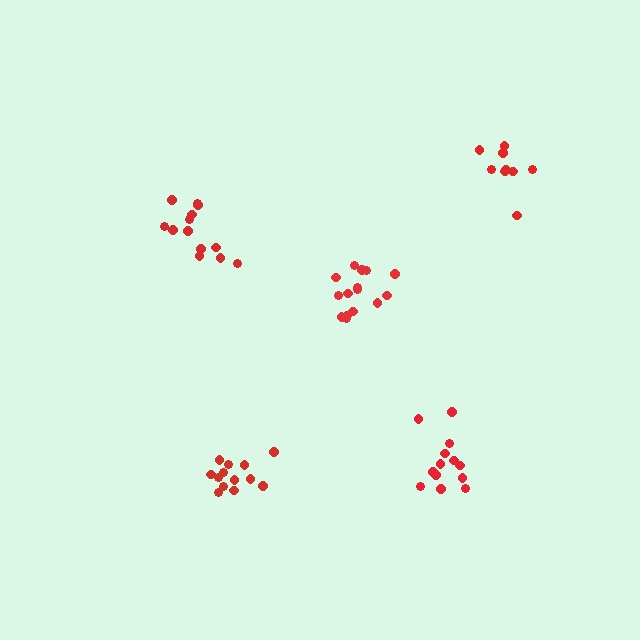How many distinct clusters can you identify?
There are 5 distinct clusters.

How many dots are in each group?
Group 1: 9 dots, Group 2: 15 dots, Group 3: 13 dots, Group 4: 13 dots, Group 5: 13 dots (63 total).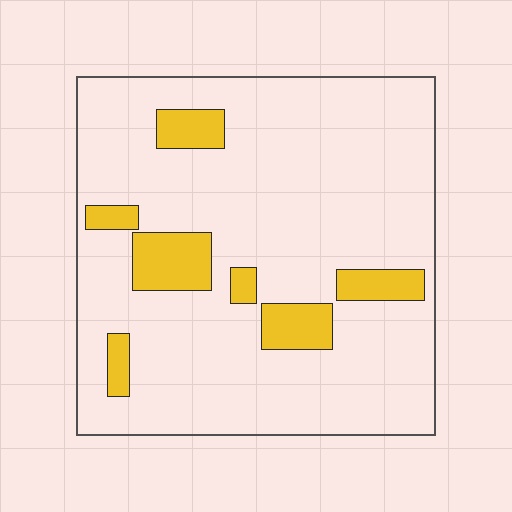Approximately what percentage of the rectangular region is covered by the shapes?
Approximately 15%.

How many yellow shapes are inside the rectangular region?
7.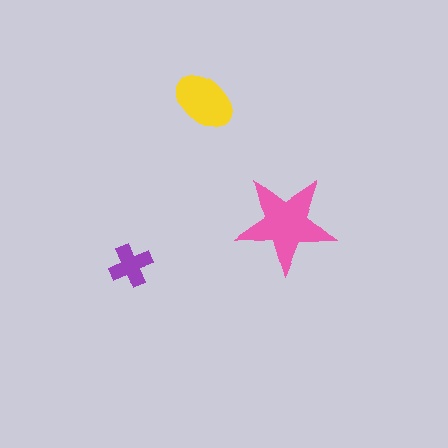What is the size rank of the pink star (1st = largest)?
1st.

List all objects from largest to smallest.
The pink star, the yellow ellipse, the purple cross.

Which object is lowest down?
The purple cross is bottommost.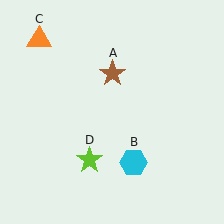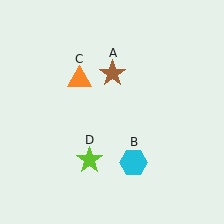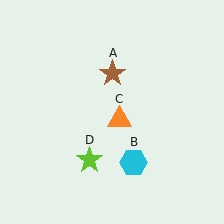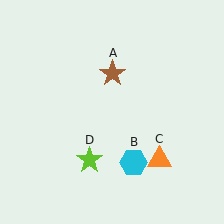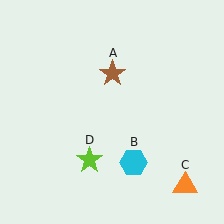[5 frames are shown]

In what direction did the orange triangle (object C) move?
The orange triangle (object C) moved down and to the right.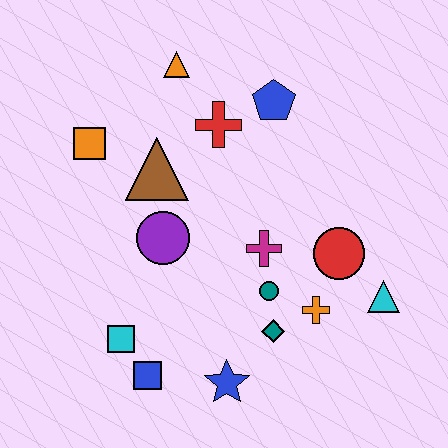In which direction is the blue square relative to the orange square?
The blue square is below the orange square.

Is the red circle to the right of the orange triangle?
Yes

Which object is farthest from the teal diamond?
The orange triangle is farthest from the teal diamond.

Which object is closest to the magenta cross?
The teal circle is closest to the magenta cross.